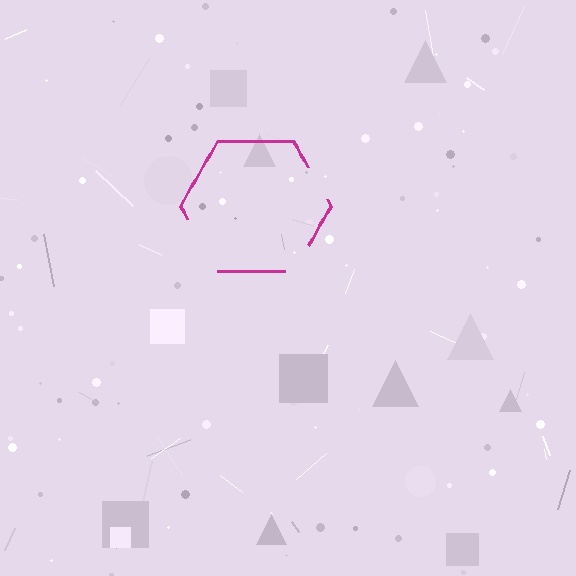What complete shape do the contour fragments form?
The contour fragments form a hexagon.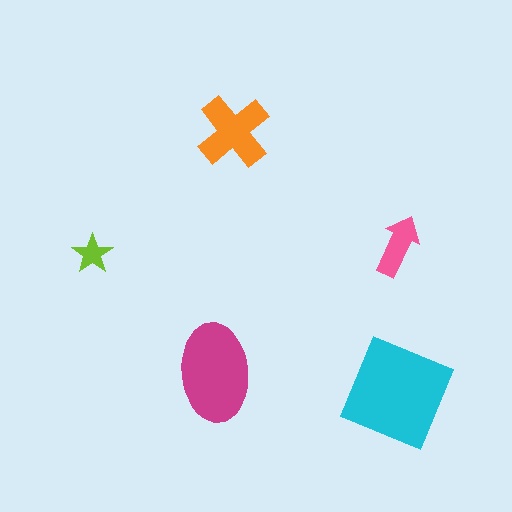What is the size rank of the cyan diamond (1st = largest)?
1st.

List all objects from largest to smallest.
The cyan diamond, the magenta ellipse, the orange cross, the pink arrow, the lime star.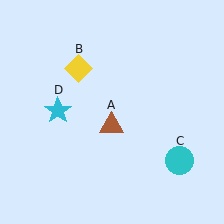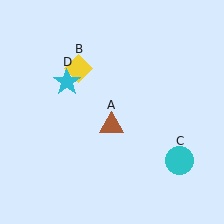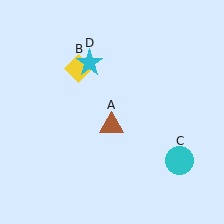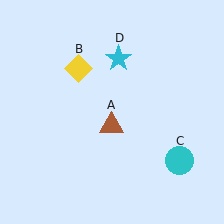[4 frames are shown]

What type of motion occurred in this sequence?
The cyan star (object D) rotated clockwise around the center of the scene.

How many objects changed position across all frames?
1 object changed position: cyan star (object D).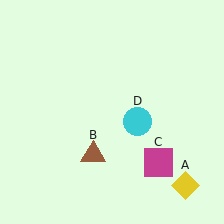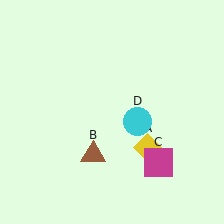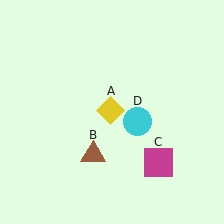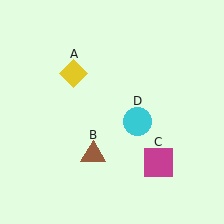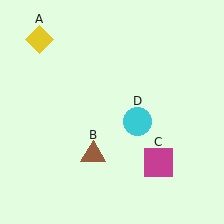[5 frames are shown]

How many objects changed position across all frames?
1 object changed position: yellow diamond (object A).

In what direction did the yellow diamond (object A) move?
The yellow diamond (object A) moved up and to the left.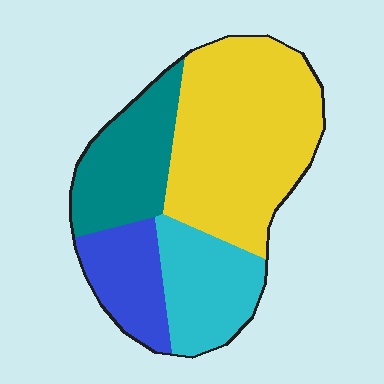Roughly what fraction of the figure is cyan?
Cyan takes up about one fifth (1/5) of the figure.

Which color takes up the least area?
Blue, at roughly 15%.